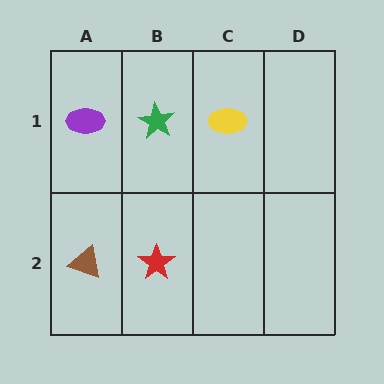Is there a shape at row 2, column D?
No, that cell is empty.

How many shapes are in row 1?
3 shapes.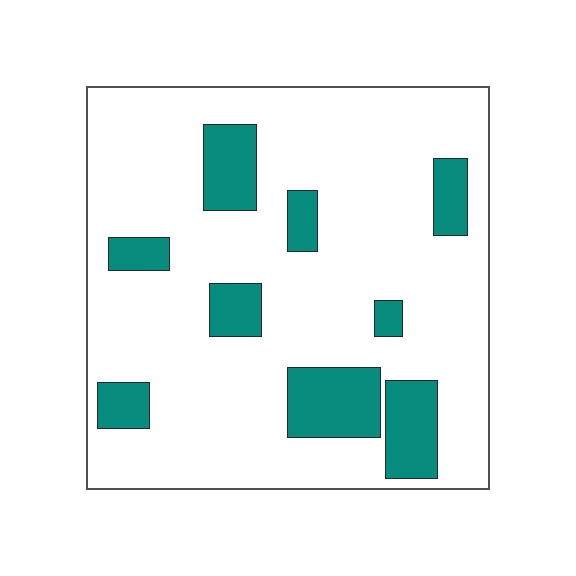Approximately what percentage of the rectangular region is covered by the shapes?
Approximately 20%.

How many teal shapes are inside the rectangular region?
9.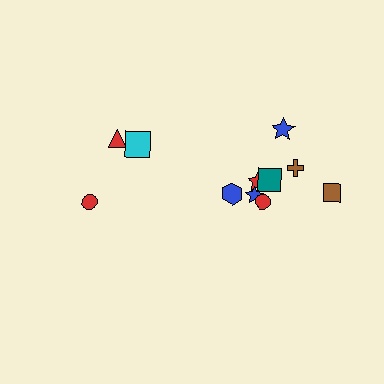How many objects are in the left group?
There are 3 objects.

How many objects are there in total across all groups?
There are 11 objects.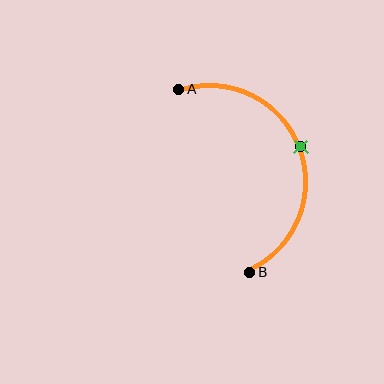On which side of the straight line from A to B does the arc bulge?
The arc bulges to the right of the straight line connecting A and B.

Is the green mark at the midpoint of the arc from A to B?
Yes. The green mark lies on the arc at equal arc-length from both A and B — it is the arc midpoint.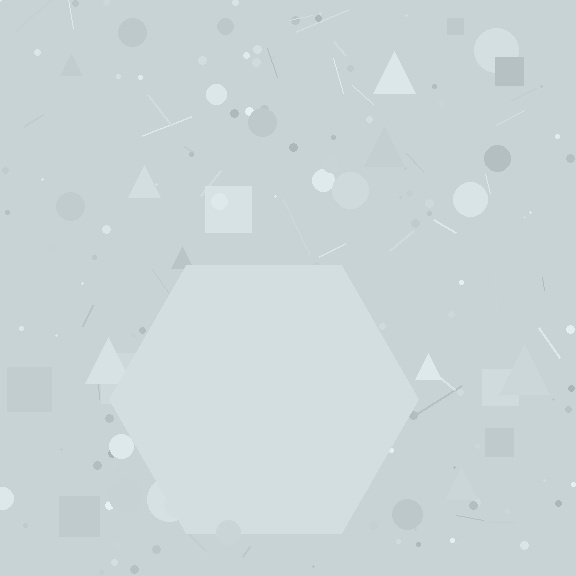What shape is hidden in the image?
A hexagon is hidden in the image.